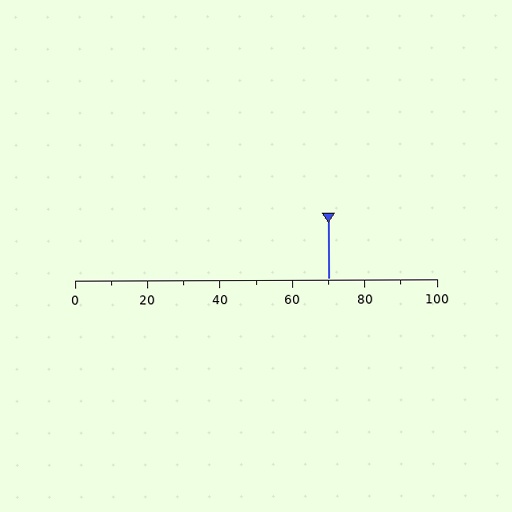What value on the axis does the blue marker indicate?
The marker indicates approximately 70.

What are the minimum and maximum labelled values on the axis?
The axis runs from 0 to 100.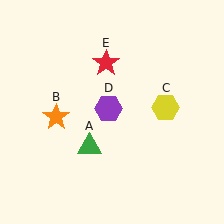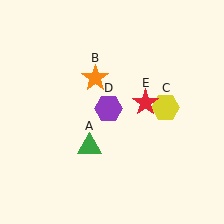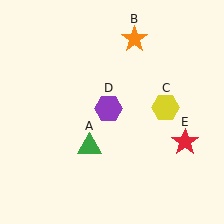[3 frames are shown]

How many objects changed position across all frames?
2 objects changed position: orange star (object B), red star (object E).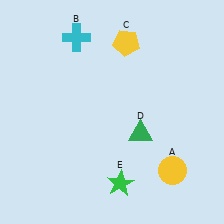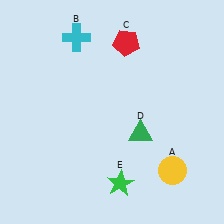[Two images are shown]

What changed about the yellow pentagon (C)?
In Image 1, C is yellow. In Image 2, it changed to red.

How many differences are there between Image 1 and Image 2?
There is 1 difference between the two images.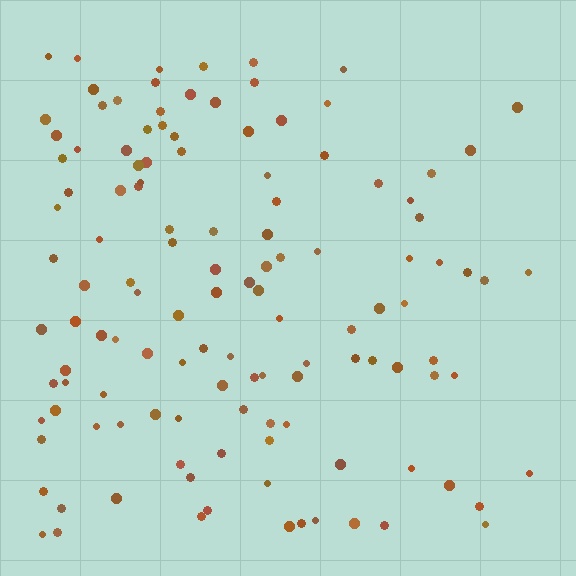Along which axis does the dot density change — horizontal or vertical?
Horizontal.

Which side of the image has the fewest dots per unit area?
The right.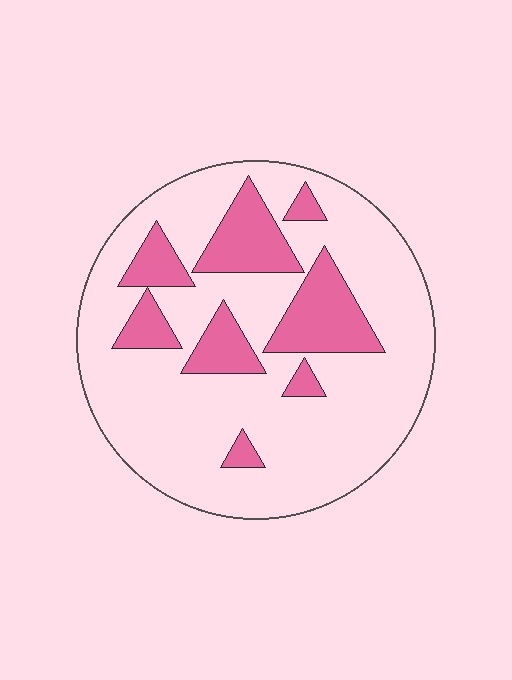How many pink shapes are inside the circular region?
8.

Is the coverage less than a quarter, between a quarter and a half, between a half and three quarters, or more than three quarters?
Less than a quarter.